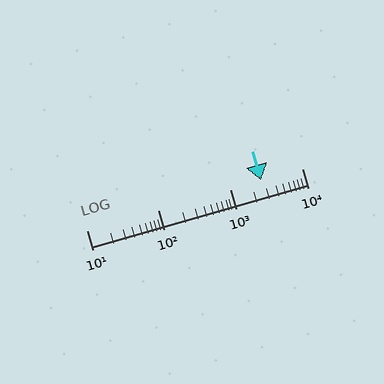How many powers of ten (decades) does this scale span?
The scale spans 3 decades, from 10 to 10000.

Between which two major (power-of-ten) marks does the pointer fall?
The pointer is between 1000 and 10000.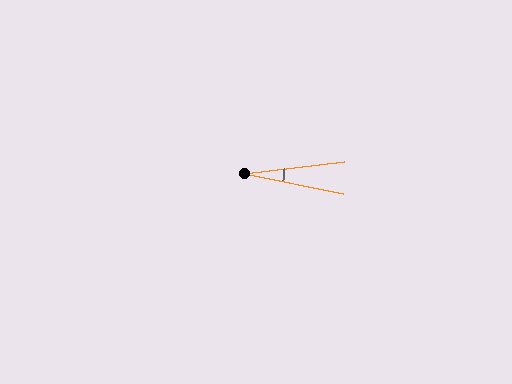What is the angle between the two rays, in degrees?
Approximately 19 degrees.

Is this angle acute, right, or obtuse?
It is acute.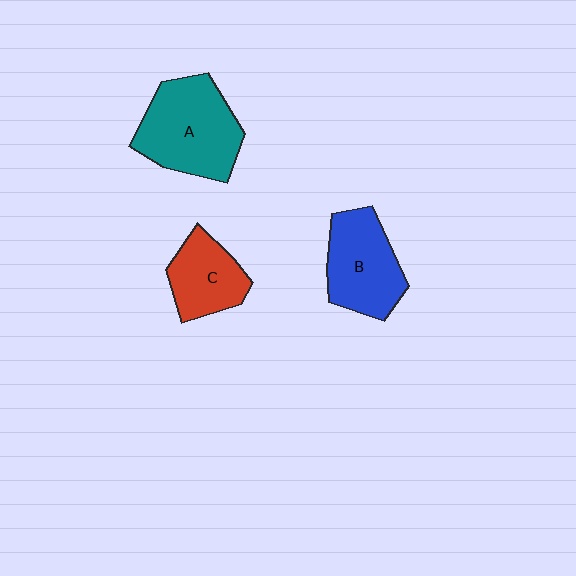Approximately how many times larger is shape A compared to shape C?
Approximately 1.6 times.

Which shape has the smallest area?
Shape C (red).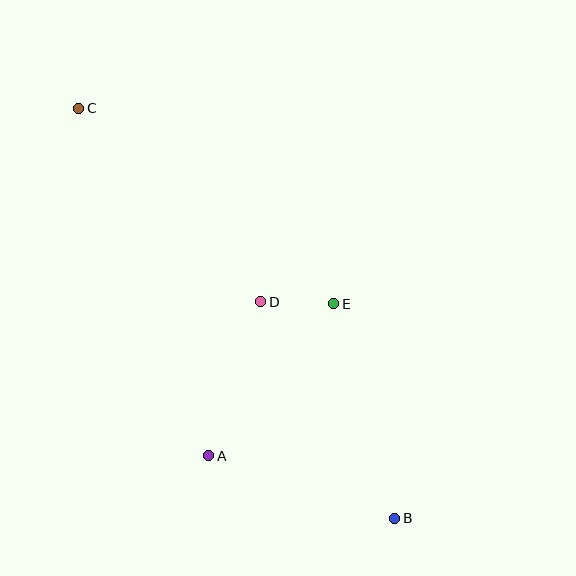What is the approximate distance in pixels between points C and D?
The distance between C and D is approximately 266 pixels.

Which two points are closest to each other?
Points D and E are closest to each other.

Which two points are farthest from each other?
Points B and C are farthest from each other.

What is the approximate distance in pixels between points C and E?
The distance between C and E is approximately 321 pixels.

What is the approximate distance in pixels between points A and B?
The distance between A and B is approximately 196 pixels.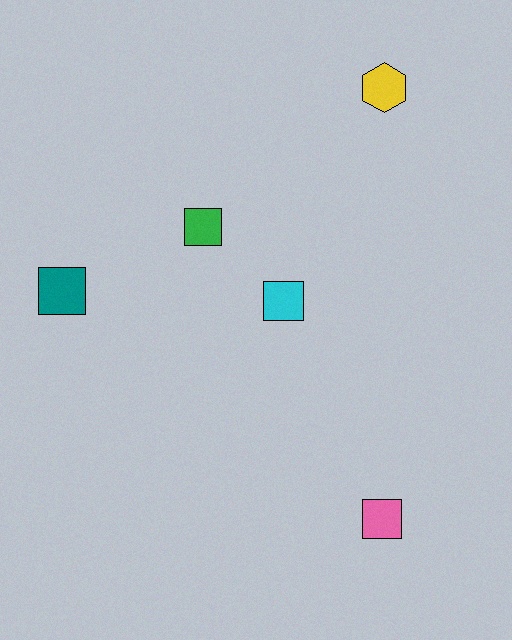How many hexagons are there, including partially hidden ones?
There is 1 hexagon.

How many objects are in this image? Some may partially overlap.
There are 5 objects.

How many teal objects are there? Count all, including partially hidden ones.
There is 1 teal object.